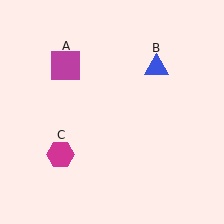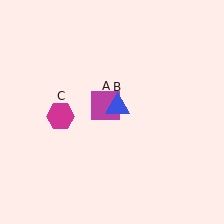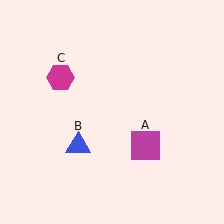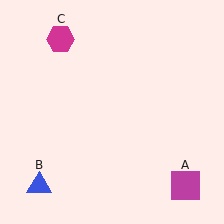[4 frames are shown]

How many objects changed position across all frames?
3 objects changed position: magenta square (object A), blue triangle (object B), magenta hexagon (object C).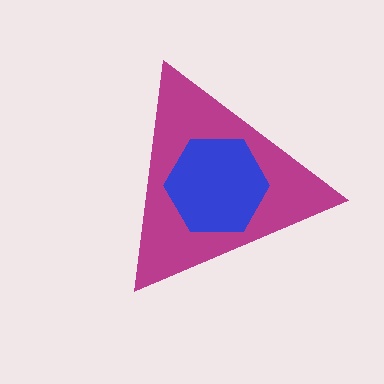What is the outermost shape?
The magenta triangle.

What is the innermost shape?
The blue hexagon.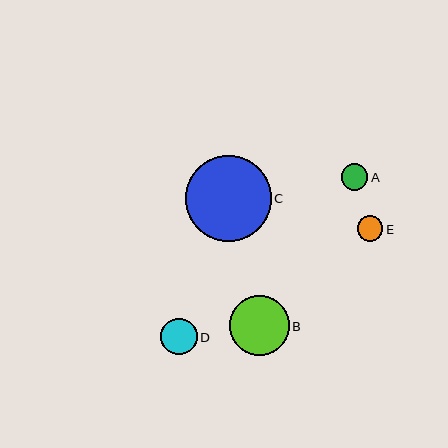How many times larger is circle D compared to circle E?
Circle D is approximately 1.4 times the size of circle E.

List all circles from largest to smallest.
From largest to smallest: C, B, D, A, E.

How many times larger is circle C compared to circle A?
Circle C is approximately 3.3 times the size of circle A.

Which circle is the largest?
Circle C is the largest with a size of approximately 86 pixels.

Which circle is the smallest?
Circle E is the smallest with a size of approximately 26 pixels.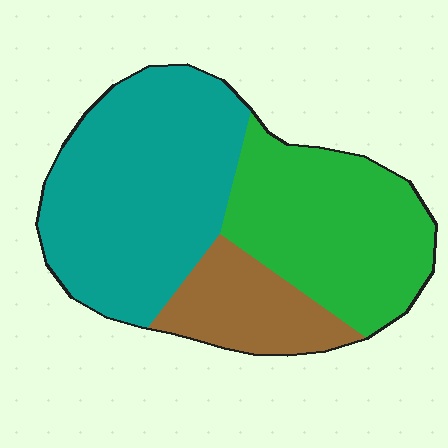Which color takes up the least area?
Brown, at roughly 15%.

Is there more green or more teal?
Teal.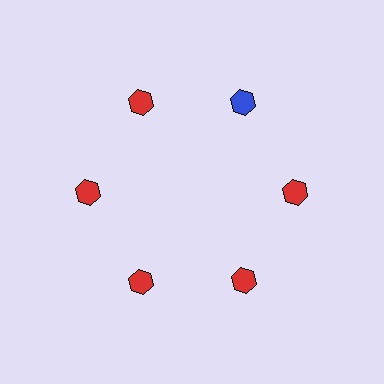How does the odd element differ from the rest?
It has a different color: blue instead of red.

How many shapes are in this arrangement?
There are 6 shapes arranged in a ring pattern.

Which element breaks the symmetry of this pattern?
The blue hexagon at roughly the 1 o'clock position breaks the symmetry. All other shapes are red hexagons.